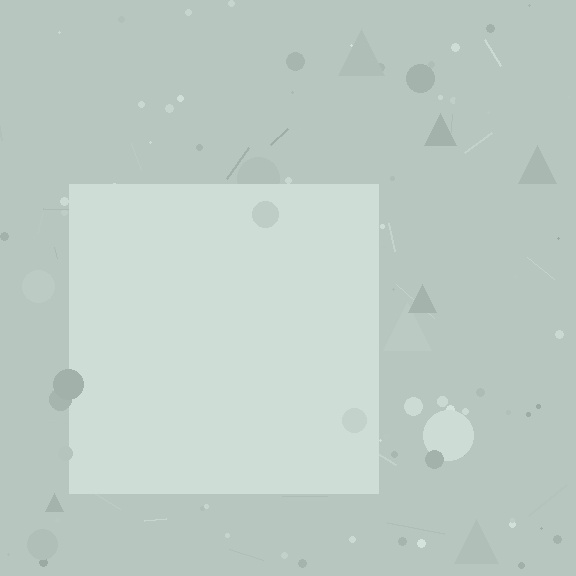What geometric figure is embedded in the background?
A square is embedded in the background.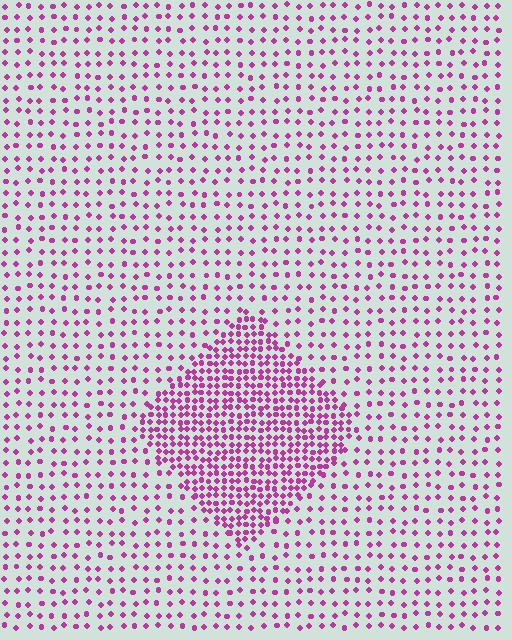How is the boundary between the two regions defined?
The boundary is defined by a change in element density (approximately 2.5x ratio). All elements are the same color, size, and shape.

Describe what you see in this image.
The image contains small magenta elements arranged at two different densities. A diamond-shaped region is visible where the elements are more densely packed than the surrounding area.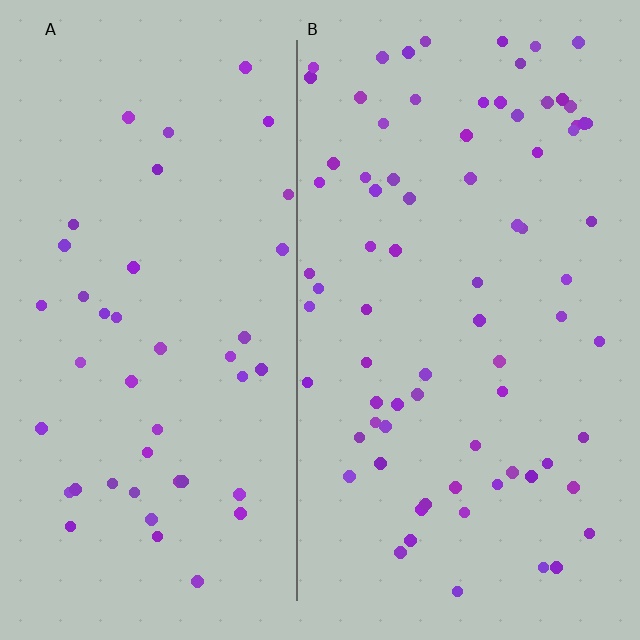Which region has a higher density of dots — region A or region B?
B (the right).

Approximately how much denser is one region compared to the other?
Approximately 1.8× — region B over region A.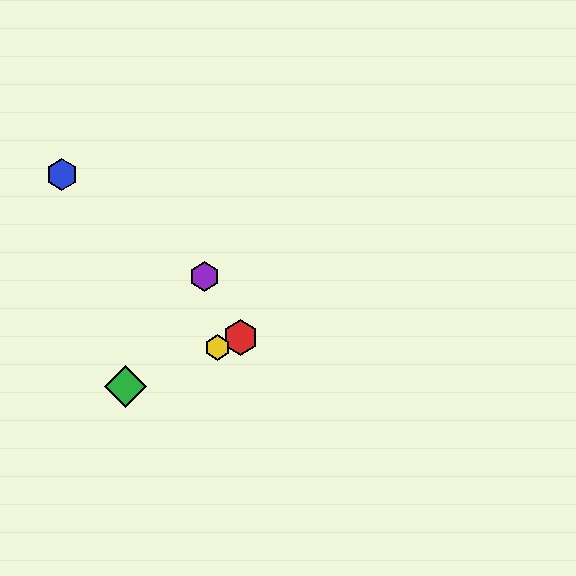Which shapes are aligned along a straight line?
The red hexagon, the green diamond, the yellow hexagon are aligned along a straight line.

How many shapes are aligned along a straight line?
3 shapes (the red hexagon, the green diamond, the yellow hexagon) are aligned along a straight line.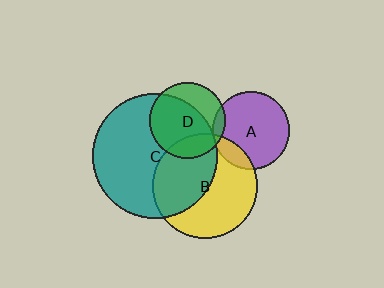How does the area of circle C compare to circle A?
Approximately 2.6 times.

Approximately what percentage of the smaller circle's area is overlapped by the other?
Approximately 45%.